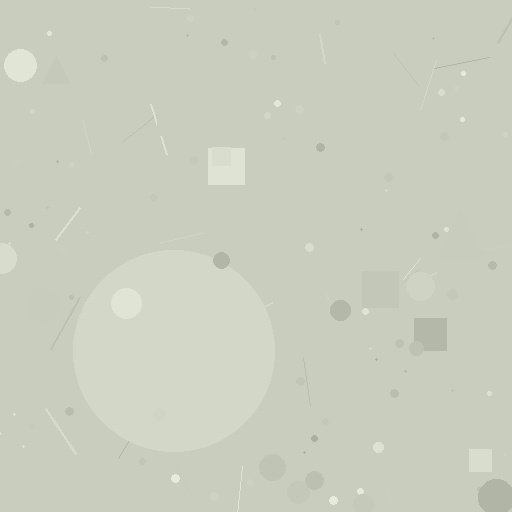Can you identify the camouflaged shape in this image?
The camouflaged shape is a circle.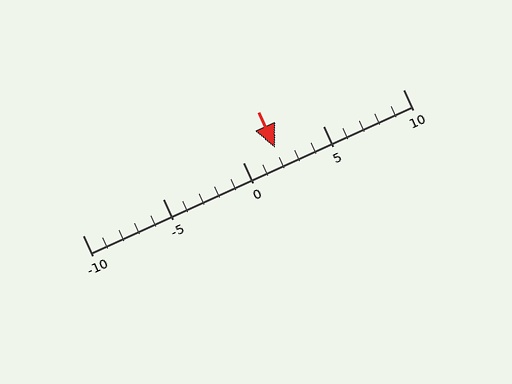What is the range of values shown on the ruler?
The ruler shows values from -10 to 10.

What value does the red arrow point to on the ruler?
The red arrow points to approximately 2.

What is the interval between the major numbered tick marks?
The major tick marks are spaced 5 units apart.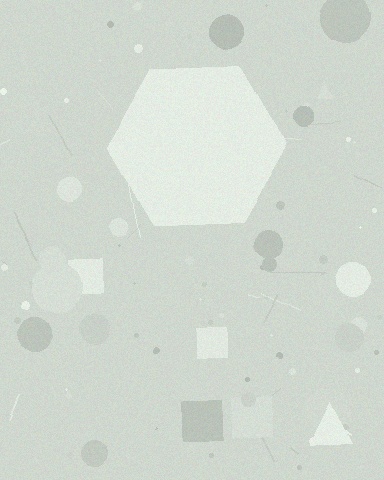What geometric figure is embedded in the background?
A hexagon is embedded in the background.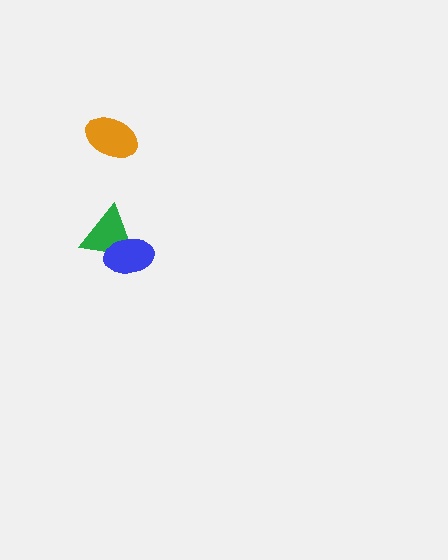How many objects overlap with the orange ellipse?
0 objects overlap with the orange ellipse.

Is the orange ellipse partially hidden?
No, no other shape covers it.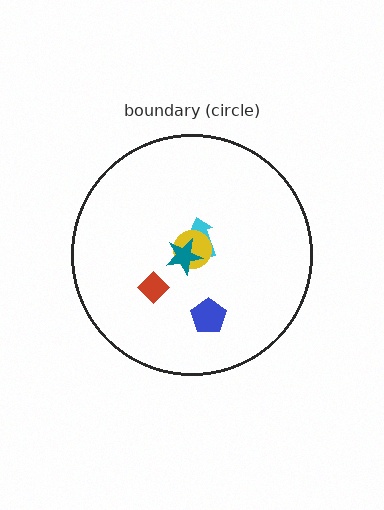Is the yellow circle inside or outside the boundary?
Inside.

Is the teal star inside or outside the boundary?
Inside.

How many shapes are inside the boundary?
5 inside, 0 outside.